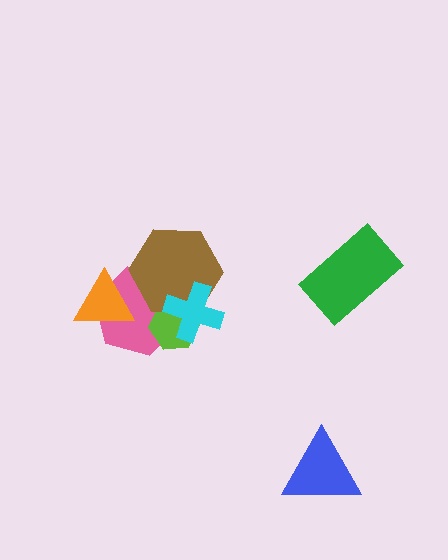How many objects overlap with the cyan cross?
3 objects overlap with the cyan cross.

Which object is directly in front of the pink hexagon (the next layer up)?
The orange triangle is directly in front of the pink hexagon.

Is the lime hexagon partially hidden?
Yes, it is partially covered by another shape.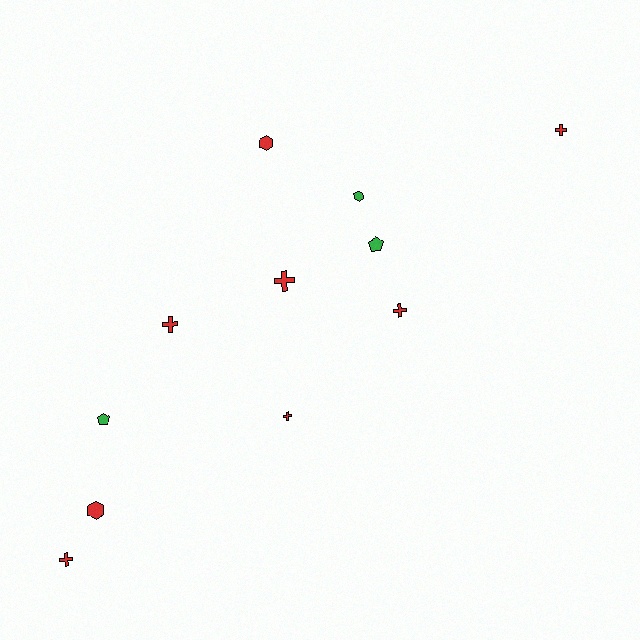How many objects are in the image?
There are 11 objects.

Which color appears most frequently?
Red, with 8 objects.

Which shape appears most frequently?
Cross, with 6 objects.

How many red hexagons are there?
There are 2 red hexagons.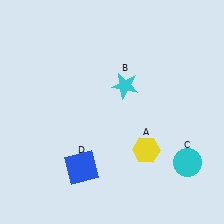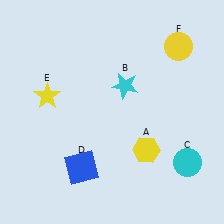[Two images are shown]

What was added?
A yellow star (E), a yellow circle (F) were added in Image 2.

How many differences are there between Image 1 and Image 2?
There are 2 differences between the two images.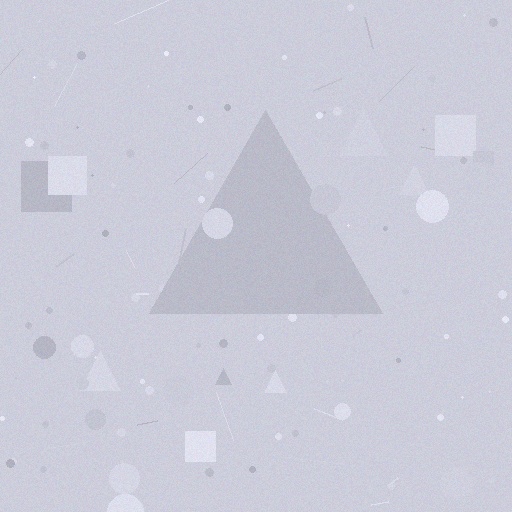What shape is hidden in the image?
A triangle is hidden in the image.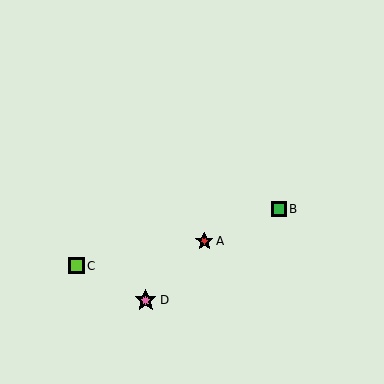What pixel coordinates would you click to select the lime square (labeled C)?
Click at (76, 266) to select the lime square C.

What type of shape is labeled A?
Shape A is a red star.